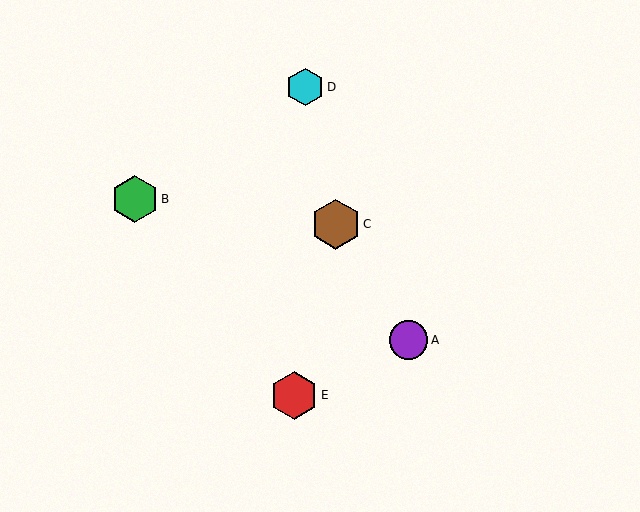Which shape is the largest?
The brown hexagon (labeled C) is the largest.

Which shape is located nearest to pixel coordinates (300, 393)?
The red hexagon (labeled E) at (294, 396) is nearest to that location.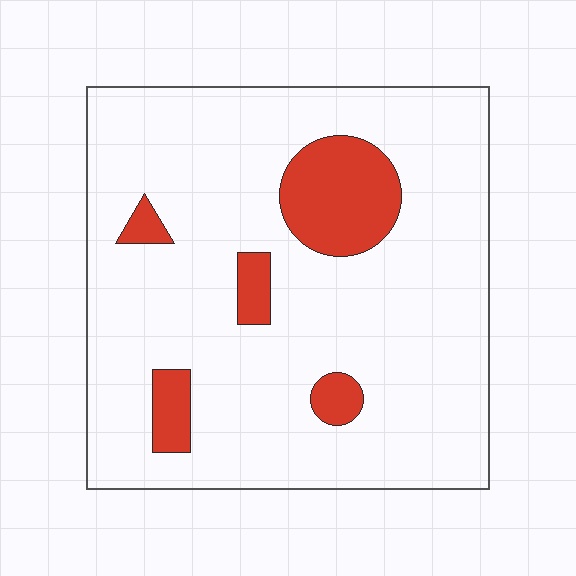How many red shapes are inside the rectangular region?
5.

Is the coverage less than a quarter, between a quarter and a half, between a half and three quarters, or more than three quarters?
Less than a quarter.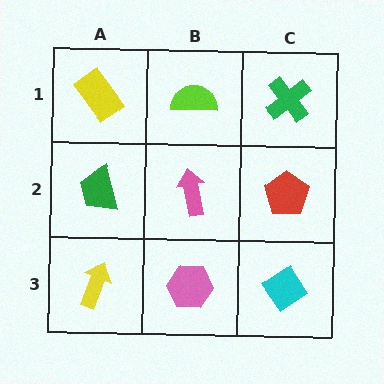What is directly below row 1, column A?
A green trapezoid.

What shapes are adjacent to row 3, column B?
A pink arrow (row 2, column B), a yellow arrow (row 3, column A), a cyan diamond (row 3, column C).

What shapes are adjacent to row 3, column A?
A green trapezoid (row 2, column A), a pink hexagon (row 3, column B).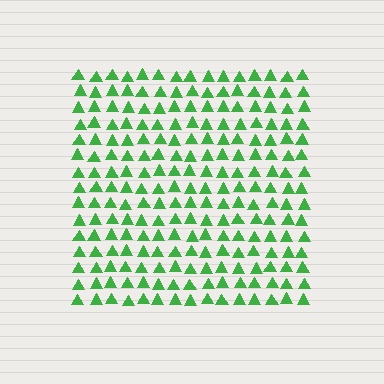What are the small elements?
The small elements are triangles.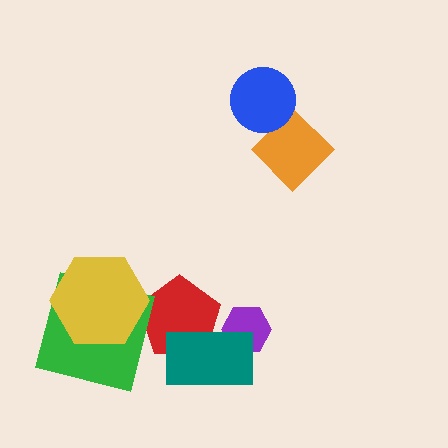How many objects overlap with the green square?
1 object overlaps with the green square.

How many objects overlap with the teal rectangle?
2 objects overlap with the teal rectangle.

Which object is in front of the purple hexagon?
The teal rectangle is in front of the purple hexagon.